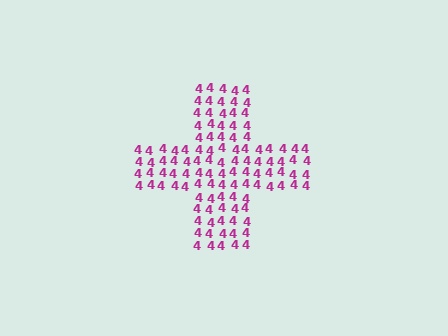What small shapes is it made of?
It is made of small digit 4's.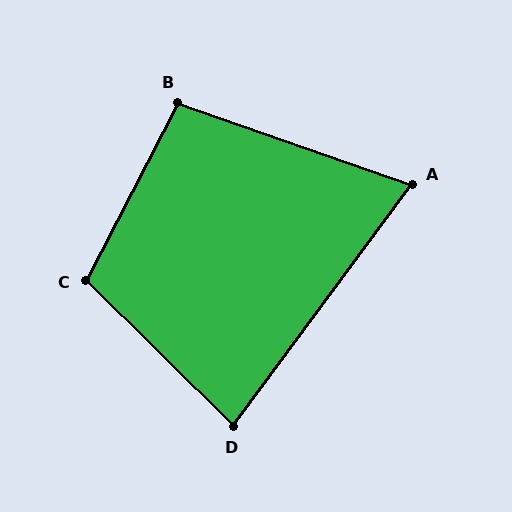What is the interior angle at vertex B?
Approximately 98 degrees (obtuse).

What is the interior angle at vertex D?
Approximately 82 degrees (acute).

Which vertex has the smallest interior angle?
A, at approximately 73 degrees.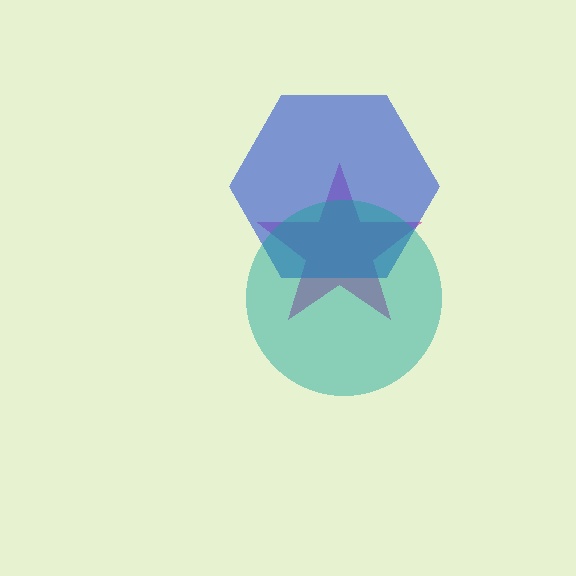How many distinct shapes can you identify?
There are 3 distinct shapes: a magenta star, a blue hexagon, a teal circle.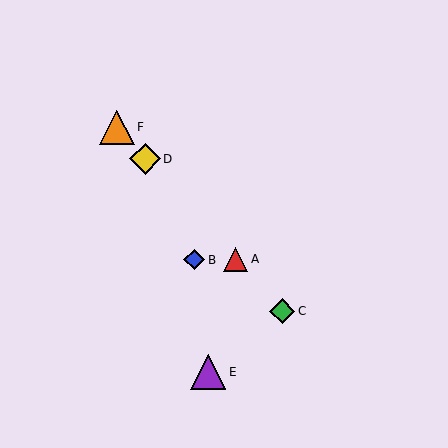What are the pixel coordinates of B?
Object B is at (194, 260).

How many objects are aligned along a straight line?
4 objects (A, C, D, F) are aligned along a straight line.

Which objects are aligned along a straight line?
Objects A, C, D, F are aligned along a straight line.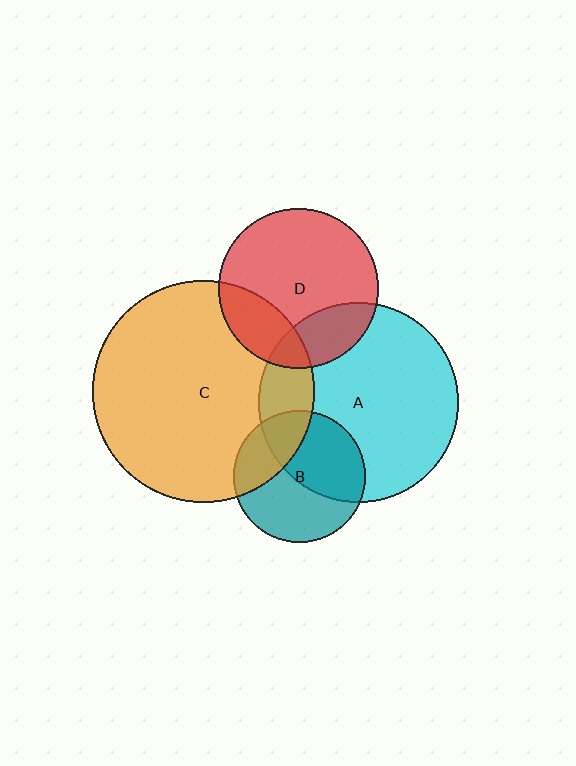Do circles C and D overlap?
Yes.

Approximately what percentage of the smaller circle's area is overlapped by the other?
Approximately 20%.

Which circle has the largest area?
Circle C (orange).